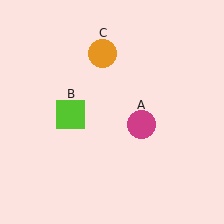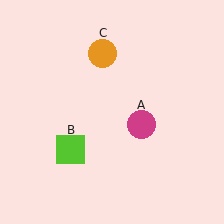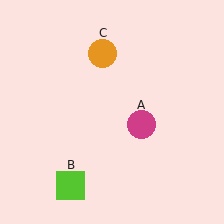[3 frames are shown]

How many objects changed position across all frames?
1 object changed position: lime square (object B).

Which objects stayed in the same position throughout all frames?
Magenta circle (object A) and orange circle (object C) remained stationary.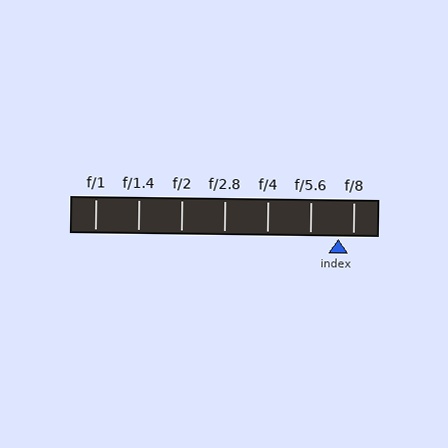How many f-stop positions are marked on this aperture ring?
There are 7 f-stop positions marked.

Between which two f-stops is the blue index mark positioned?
The index mark is between f/5.6 and f/8.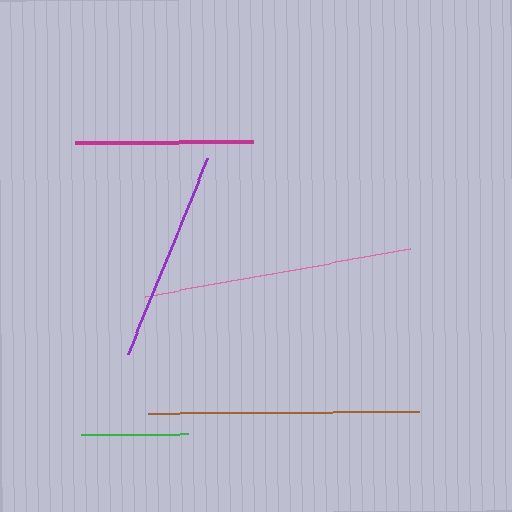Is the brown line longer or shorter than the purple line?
The brown line is longer than the purple line.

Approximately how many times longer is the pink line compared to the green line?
The pink line is approximately 2.5 times the length of the green line.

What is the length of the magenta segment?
The magenta segment is approximately 177 pixels long.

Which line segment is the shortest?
The green line is the shortest at approximately 107 pixels.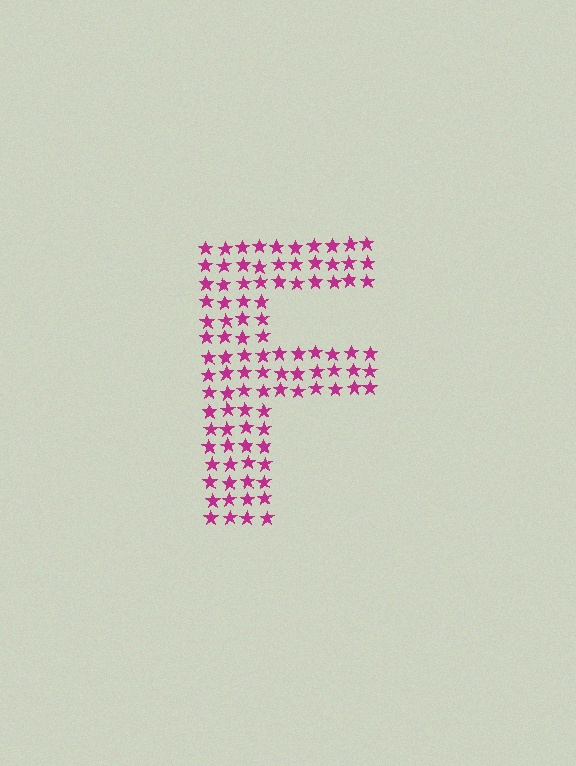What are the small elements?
The small elements are stars.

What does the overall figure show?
The overall figure shows the letter F.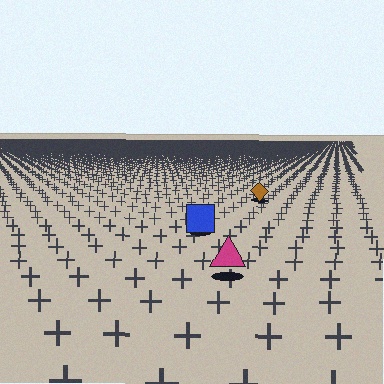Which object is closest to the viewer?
The magenta triangle is closest. The texture marks near it are larger and more spread out.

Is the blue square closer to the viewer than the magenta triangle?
No. The magenta triangle is closer — you can tell from the texture gradient: the ground texture is coarser near it.